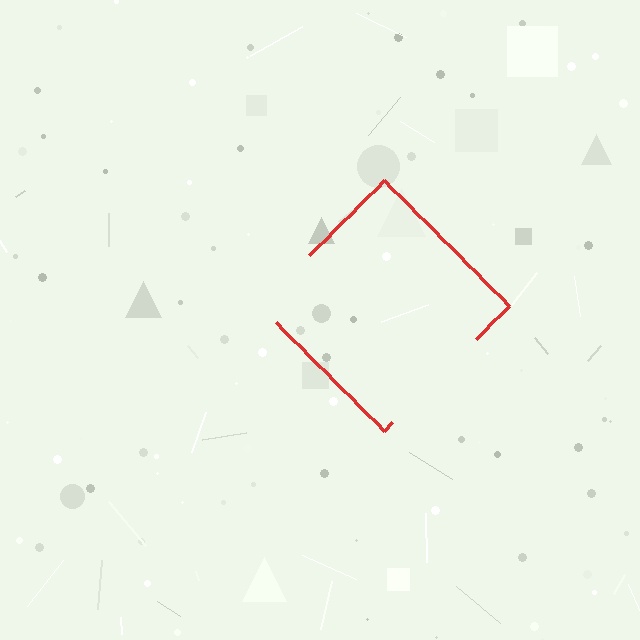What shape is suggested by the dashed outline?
The dashed outline suggests a diamond.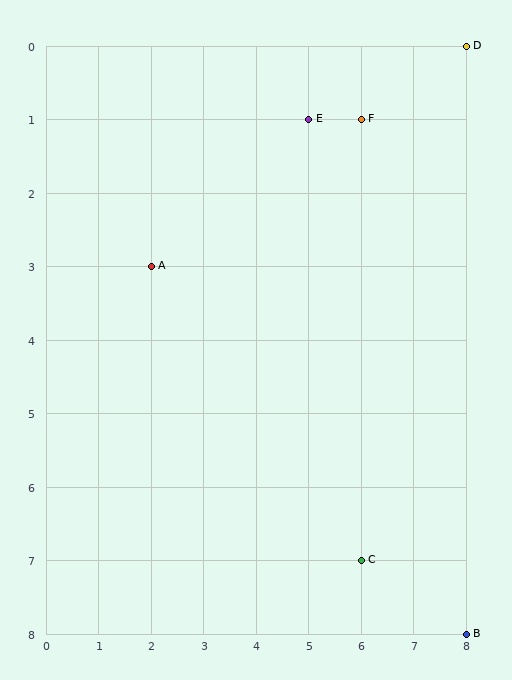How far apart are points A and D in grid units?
Points A and D are 6 columns and 3 rows apart (about 6.7 grid units diagonally).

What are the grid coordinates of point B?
Point B is at grid coordinates (8, 8).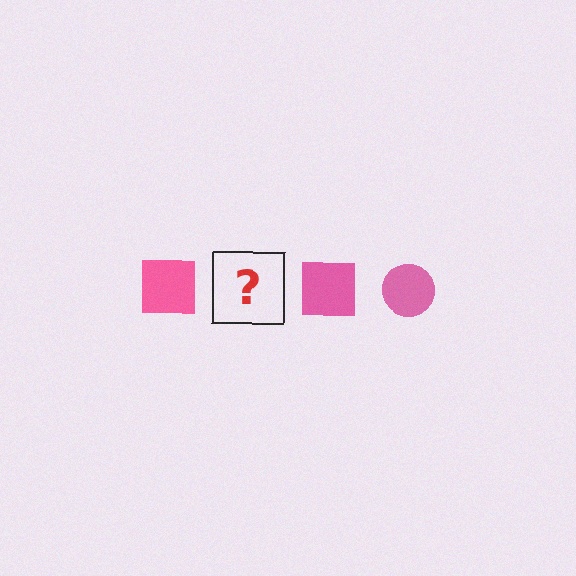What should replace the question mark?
The question mark should be replaced with a pink circle.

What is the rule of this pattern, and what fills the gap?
The rule is that the pattern cycles through square, circle shapes in pink. The gap should be filled with a pink circle.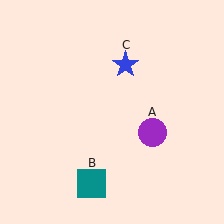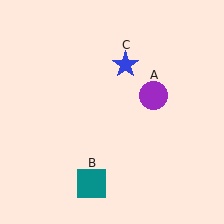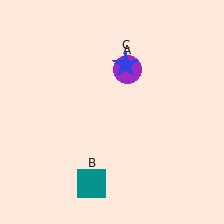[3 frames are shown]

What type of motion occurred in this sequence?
The purple circle (object A) rotated counterclockwise around the center of the scene.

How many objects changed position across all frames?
1 object changed position: purple circle (object A).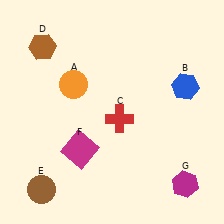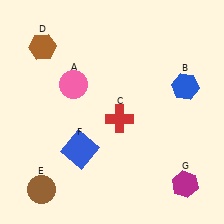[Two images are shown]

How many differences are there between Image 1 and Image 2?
There are 2 differences between the two images.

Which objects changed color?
A changed from orange to pink. F changed from magenta to blue.